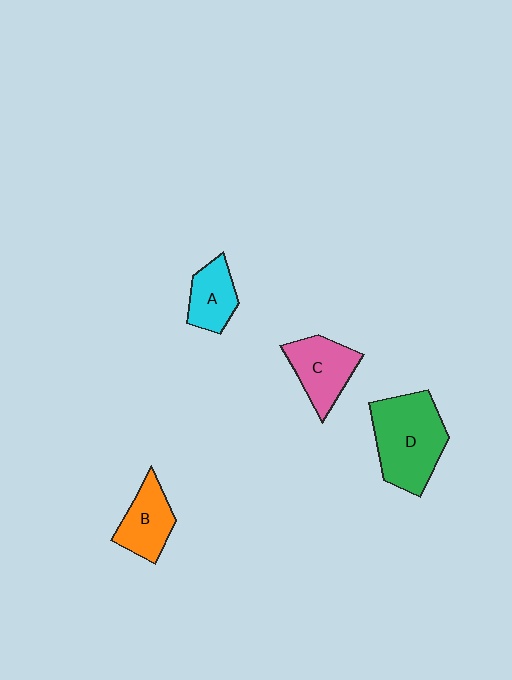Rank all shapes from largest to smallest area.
From largest to smallest: D (green), C (pink), B (orange), A (cyan).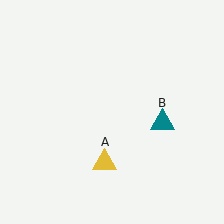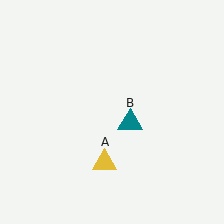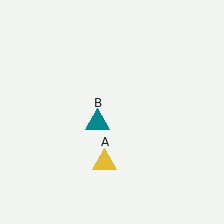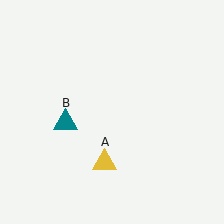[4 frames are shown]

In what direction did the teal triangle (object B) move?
The teal triangle (object B) moved left.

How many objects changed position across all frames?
1 object changed position: teal triangle (object B).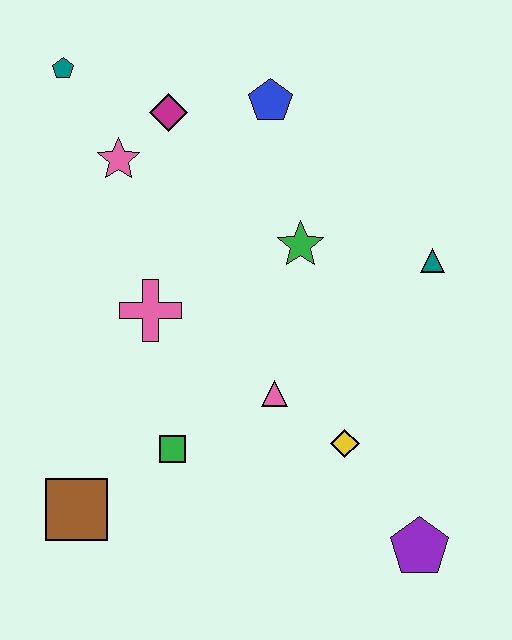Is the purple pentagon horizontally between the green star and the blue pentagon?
No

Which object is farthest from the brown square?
The blue pentagon is farthest from the brown square.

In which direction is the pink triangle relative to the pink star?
The pink triangle is below the pink star.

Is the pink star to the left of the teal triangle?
Yes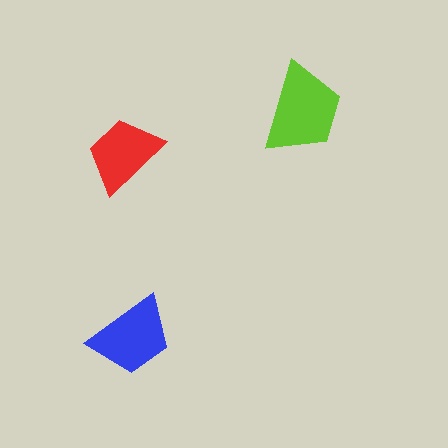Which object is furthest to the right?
The lime trapezoid is rightmost.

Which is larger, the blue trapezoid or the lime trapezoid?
The lime one.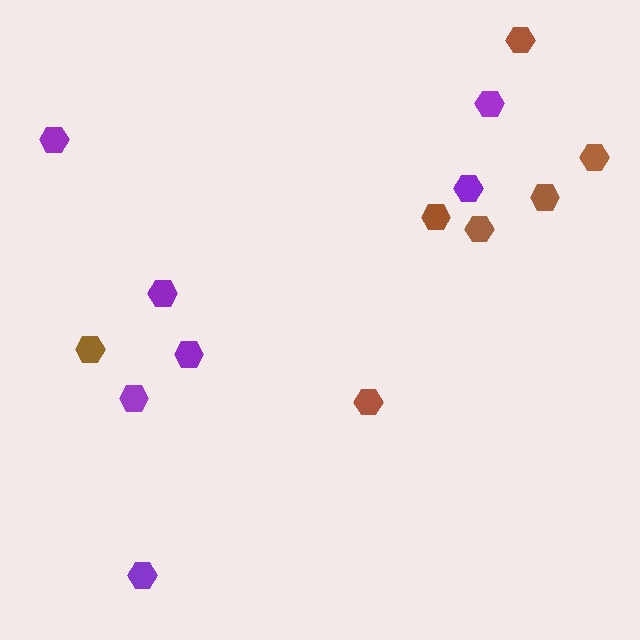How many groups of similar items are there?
There are 2 groups: one group of brown hexagons (7) and one group of purple hexagons (7).